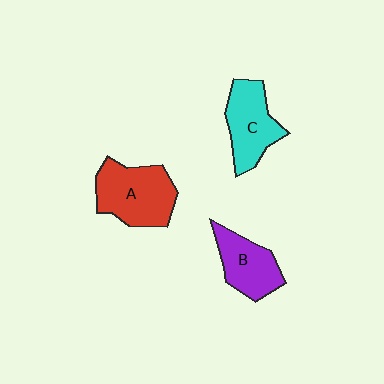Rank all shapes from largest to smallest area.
From largest to smallest: A (red), C (cyan), B (purple).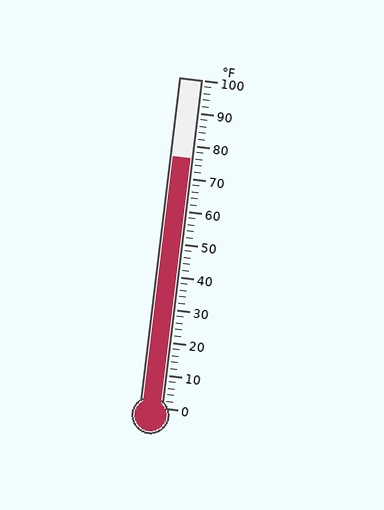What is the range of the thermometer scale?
The thermometer scale ranges from 0°F to 100°F.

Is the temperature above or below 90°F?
The temperature is below 90°F.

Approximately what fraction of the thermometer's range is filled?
The thermometer is filled to approximately 75% of its range.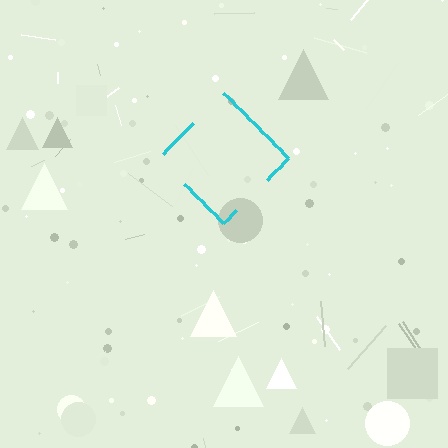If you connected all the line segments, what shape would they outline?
They would outline a diamond.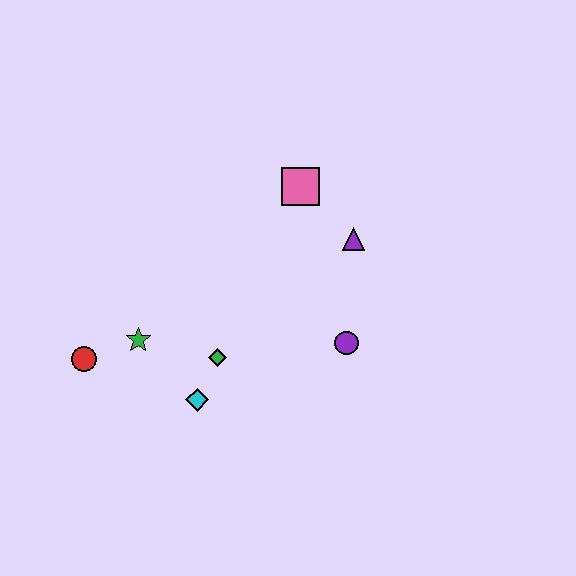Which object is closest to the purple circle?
The purple triangle is closest to the purple circle.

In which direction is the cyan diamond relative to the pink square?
The cyan diamond is below the pink square.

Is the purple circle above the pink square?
No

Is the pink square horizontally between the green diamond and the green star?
No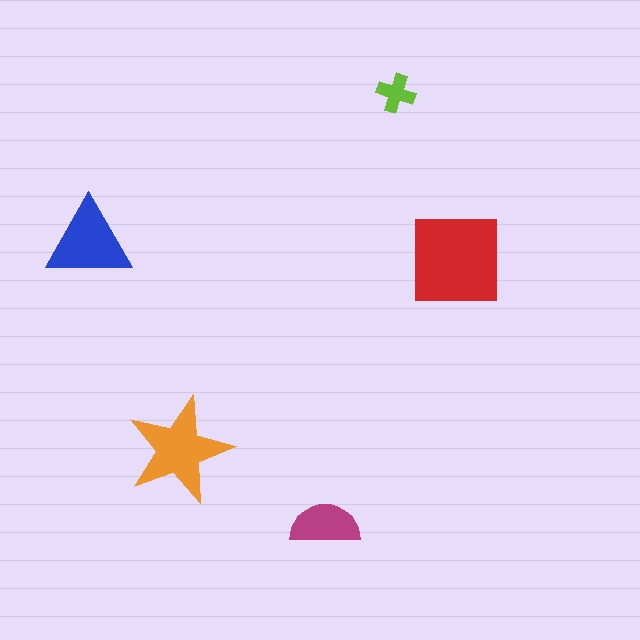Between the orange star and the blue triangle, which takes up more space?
The orange star.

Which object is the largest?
The red square.